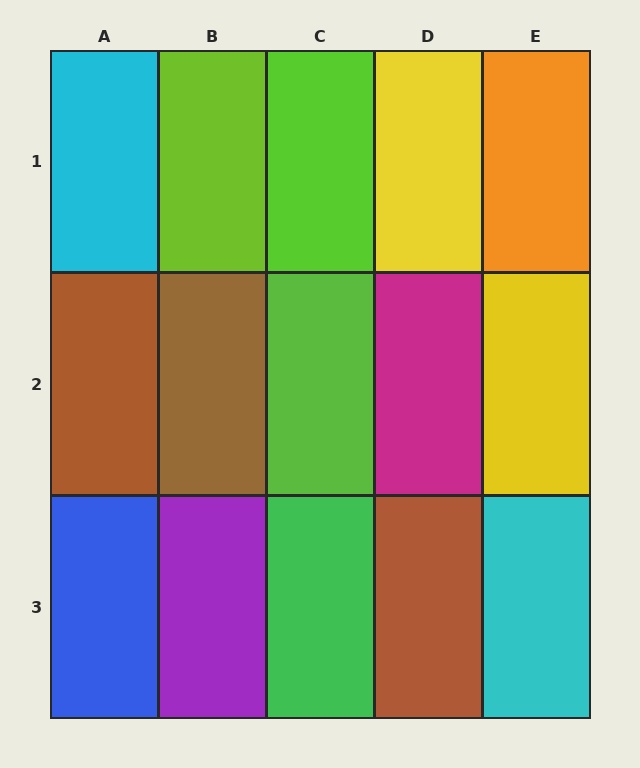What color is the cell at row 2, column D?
Magenta.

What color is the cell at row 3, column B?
Purple.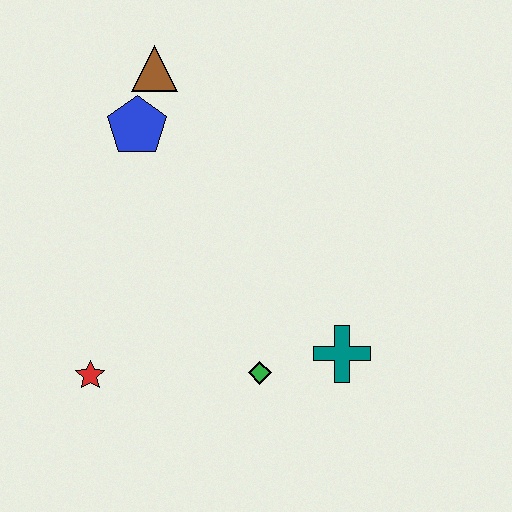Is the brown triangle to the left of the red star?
No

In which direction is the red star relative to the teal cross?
The red star is to the left of the teal cross.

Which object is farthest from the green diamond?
The brown triangle is farthest from the green diamond.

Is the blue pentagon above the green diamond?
Yes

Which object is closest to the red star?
The green diamond is closest to the red star.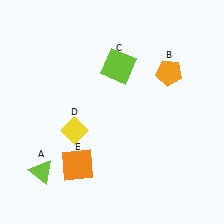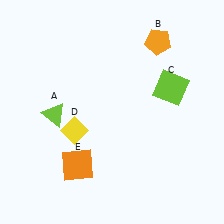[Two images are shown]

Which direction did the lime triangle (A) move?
The lime triangle (A) moved up.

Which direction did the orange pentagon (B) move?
The orange pentagon (B) moved up.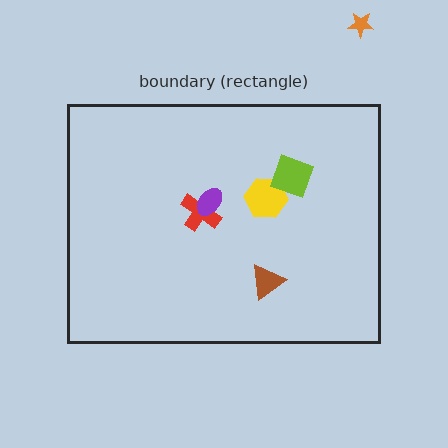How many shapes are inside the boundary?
5 inside, 1 outside.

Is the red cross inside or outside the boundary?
Inside.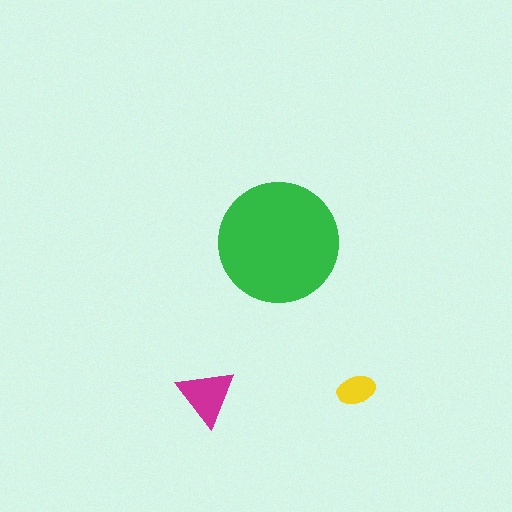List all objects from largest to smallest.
The green circle, the magenta triangle, the yellow ellipse.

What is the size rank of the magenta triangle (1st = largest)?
2nd.